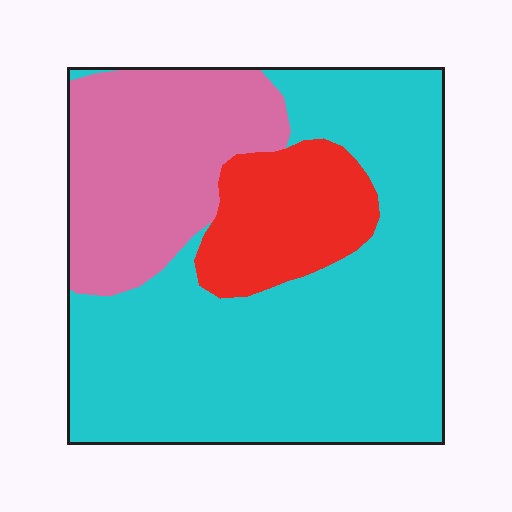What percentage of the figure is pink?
Pink covers 25% of the figure.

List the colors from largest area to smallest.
From largest to smallest: cyan, pink, red.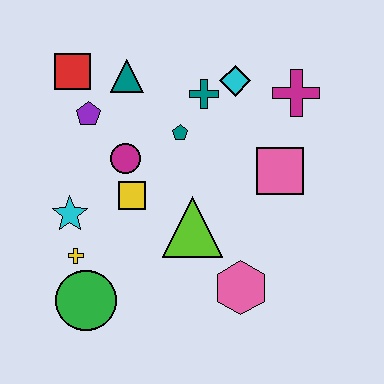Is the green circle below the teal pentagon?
Yes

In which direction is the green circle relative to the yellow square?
The green circle is below the yellow square.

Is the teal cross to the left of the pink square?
Yes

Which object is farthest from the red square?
The pink hexagon is farthest from the red square.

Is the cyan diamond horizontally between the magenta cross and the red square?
Yes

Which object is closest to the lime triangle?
The yellow square is closest to the lime triangle.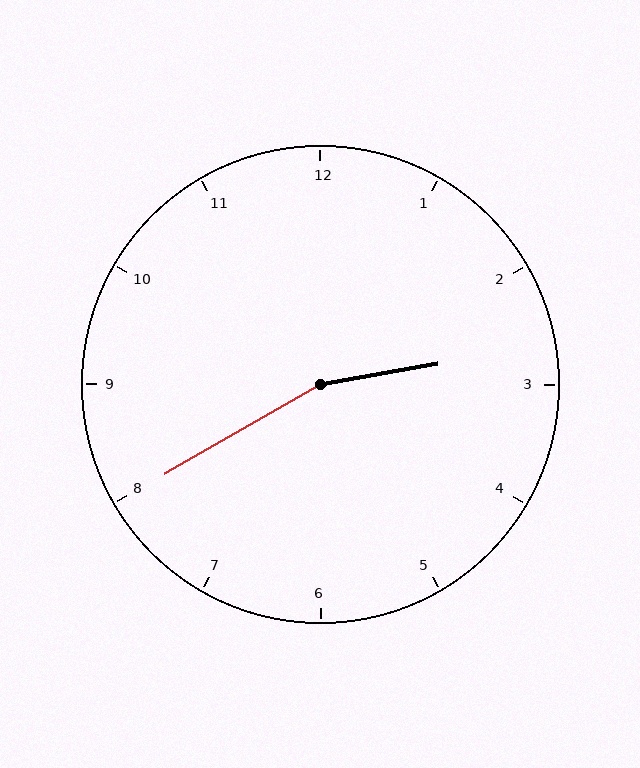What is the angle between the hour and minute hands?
Approximately 160 degrees.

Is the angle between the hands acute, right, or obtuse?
It is obtuse.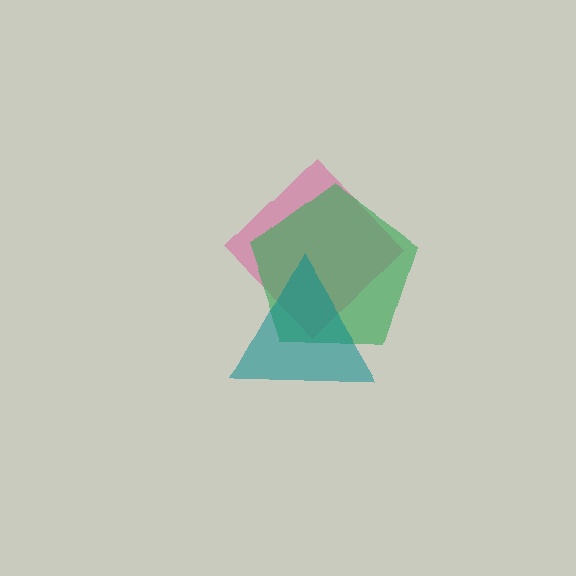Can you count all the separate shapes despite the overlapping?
Yes, there are 3 separate shapes.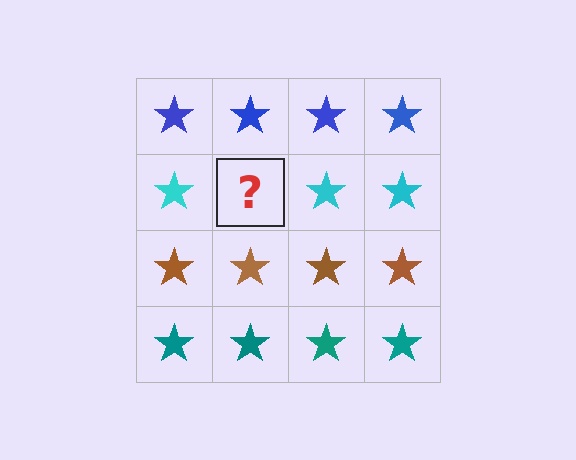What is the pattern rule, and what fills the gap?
The rule is that each row has a consistent color. The gap should be filled with a cyan star.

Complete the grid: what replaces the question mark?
The question mark should be replaced with a cyan star.